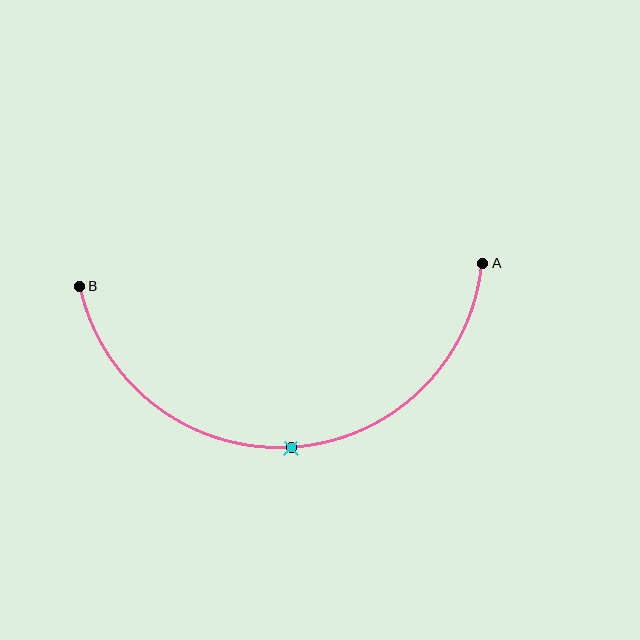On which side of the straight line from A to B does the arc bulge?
The arc bulges below the straight line connecting A and B.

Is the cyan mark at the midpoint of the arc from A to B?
Yes. The cyan mark lies on the arc at equal arc-length from both A and B — it is the arc midpoint.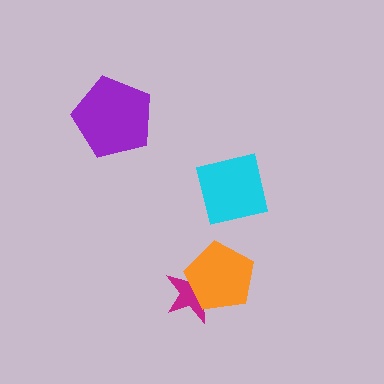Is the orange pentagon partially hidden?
No, no other shape covers it.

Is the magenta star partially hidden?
Yes, it is partially covered by another shape.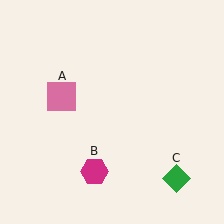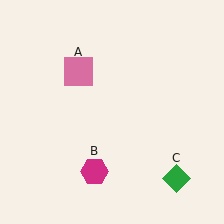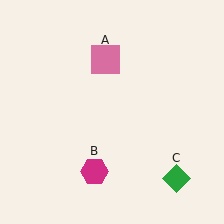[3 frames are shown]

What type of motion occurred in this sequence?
The pink square (object A) rotated clockwise around the center of the scene.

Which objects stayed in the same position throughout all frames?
Magenta hexagon (object B) and green diamond (object C) remained stationary.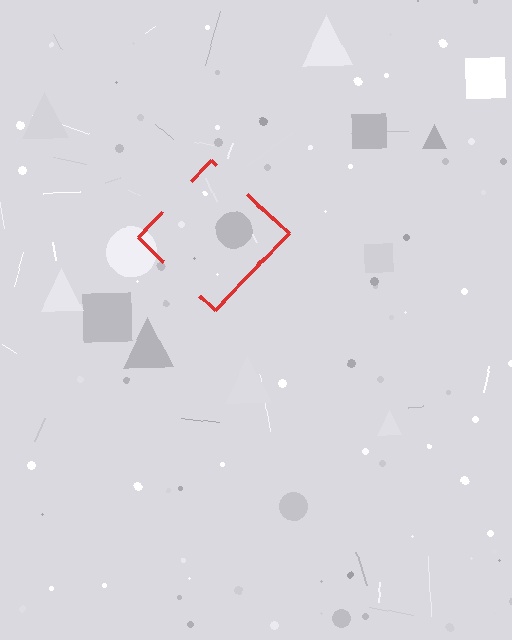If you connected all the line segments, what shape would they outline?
They would outline a diamond.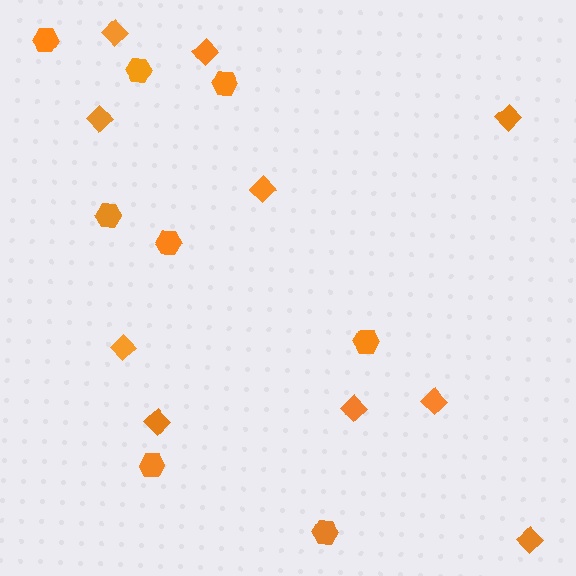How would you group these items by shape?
There are 2 groups: one group of hexagons (8) and one group of diamonds (10).